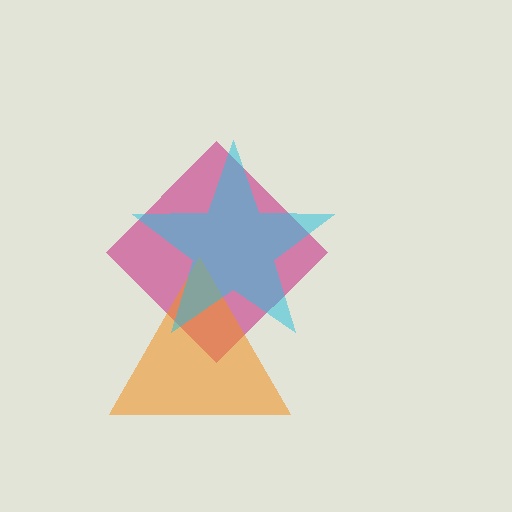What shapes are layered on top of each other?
The layered shapes are: a magenta diamond, an orange triangle, a cyan star.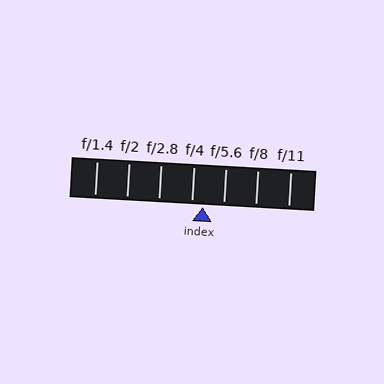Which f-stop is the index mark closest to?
The index mark is closest to f/4.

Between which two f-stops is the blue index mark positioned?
The index mark is between f/4 and f/5.6.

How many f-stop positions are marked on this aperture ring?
There are 7 f-stop positions marked.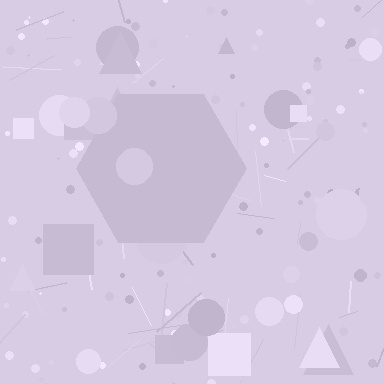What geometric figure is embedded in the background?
A hexagon is embedded in the background.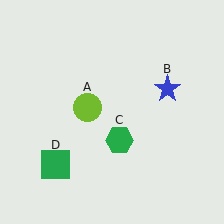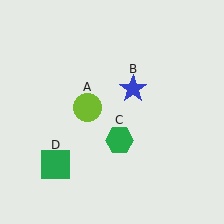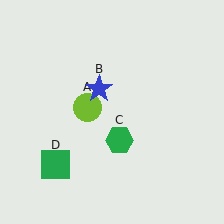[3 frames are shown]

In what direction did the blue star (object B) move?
The blue star (object B) moved left.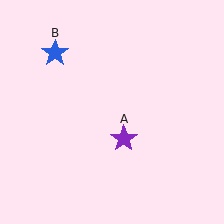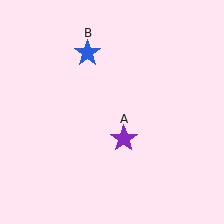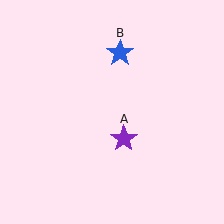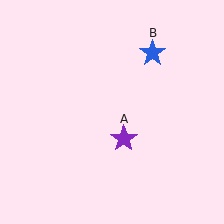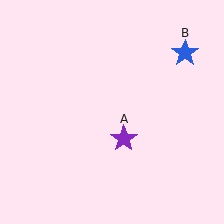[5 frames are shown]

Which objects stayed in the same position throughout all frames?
Purple star (object A) remained stationary.